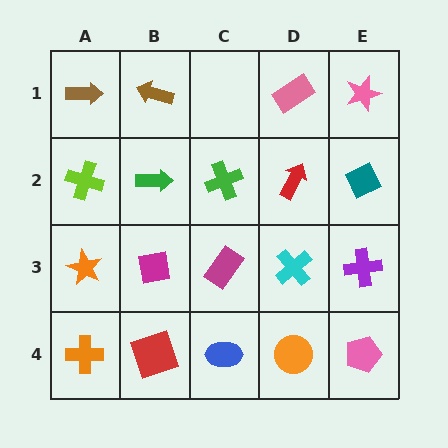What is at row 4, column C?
A blue ellipse.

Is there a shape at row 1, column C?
No, that cell is empty.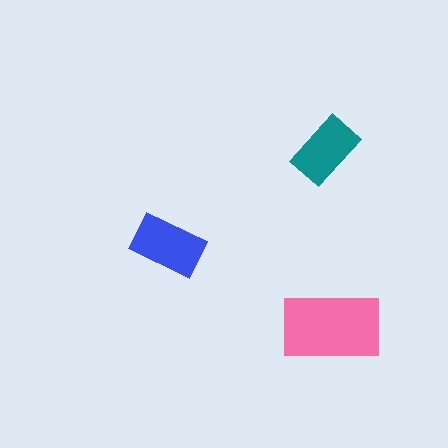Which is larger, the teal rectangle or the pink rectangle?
The pink one.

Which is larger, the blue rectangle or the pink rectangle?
The pink one.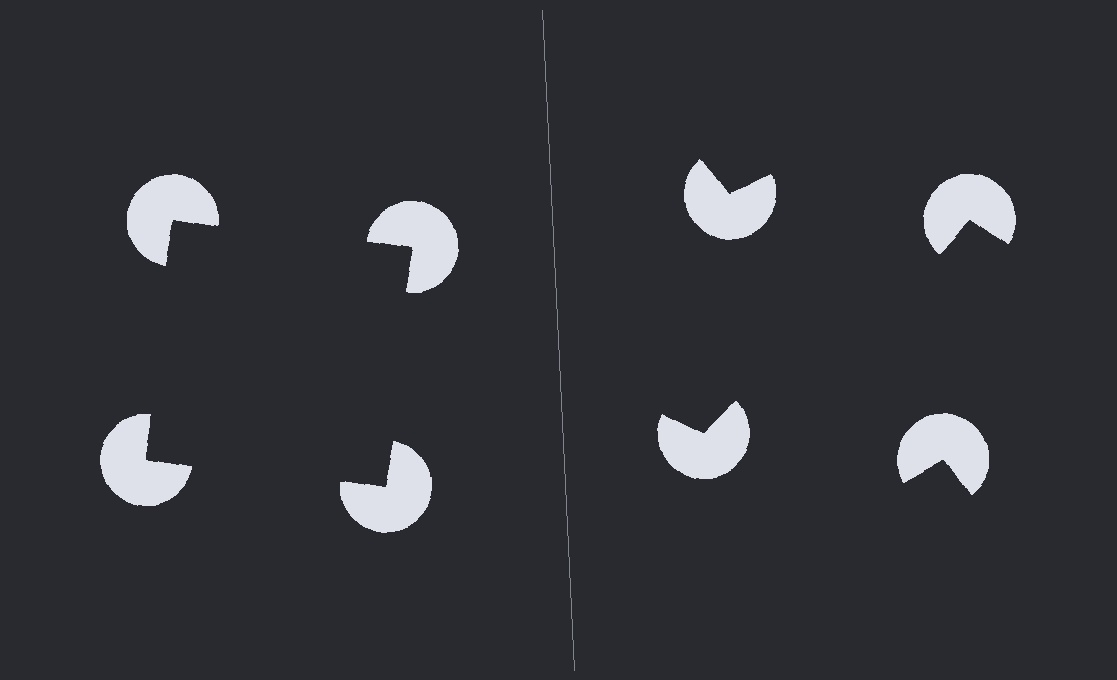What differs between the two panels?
The pac-man discs are positioned identically on both sides; only the wedge orientations differ. On the left they align to a square; on the right they are misaligned.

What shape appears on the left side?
An illusory square.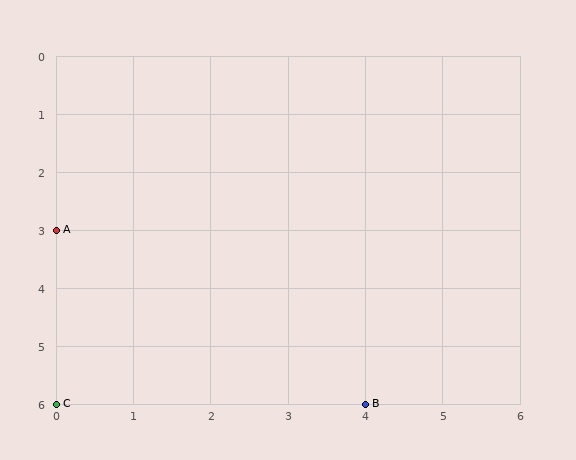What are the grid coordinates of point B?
Point B is at grid coordinates (4, 6).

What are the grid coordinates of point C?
Point C is at grid coordinates (0, 6).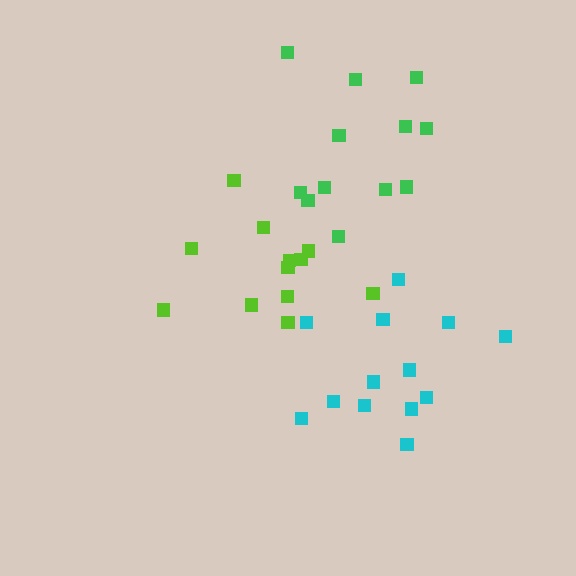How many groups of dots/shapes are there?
There are 3 groups.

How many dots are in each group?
Group 1: 13 dots, Group 2: 12 dots, Group 3: 12 dots (37 total).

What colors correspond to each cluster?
The clusters are colored: cyan, lime, green.